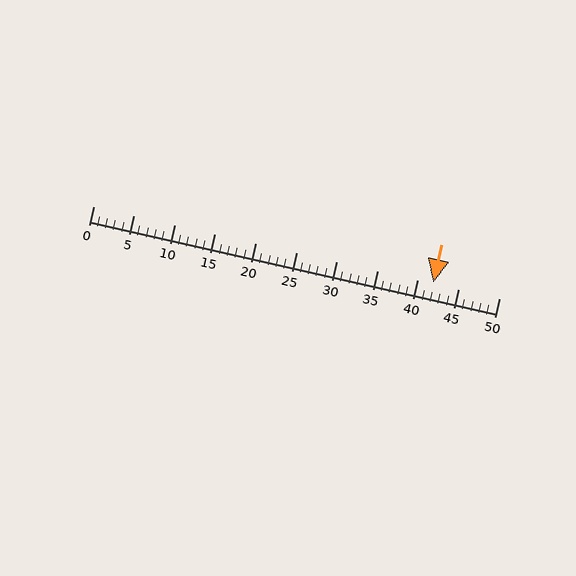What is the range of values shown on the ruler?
The ruler shows values from 0 to 50.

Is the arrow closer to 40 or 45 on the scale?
The arrow is closer to 40.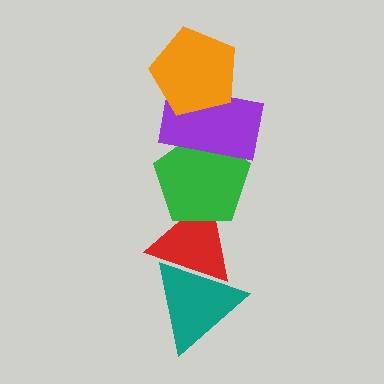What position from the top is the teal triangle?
The teal triangle is 5th from the top.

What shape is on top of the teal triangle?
The red triangle is on top of the teal triangle.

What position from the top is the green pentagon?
The green pentagon is 3rd from the top.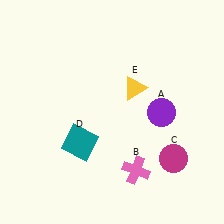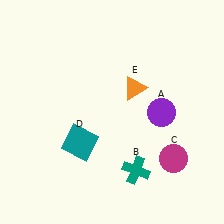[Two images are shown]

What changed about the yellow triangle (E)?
In Image 1, E is yellow. In Image 2, it changed to orange.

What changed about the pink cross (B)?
In Image 1, B is pink. In Image 2, it changed to teal.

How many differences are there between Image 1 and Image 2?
There are 2 differences between the two images.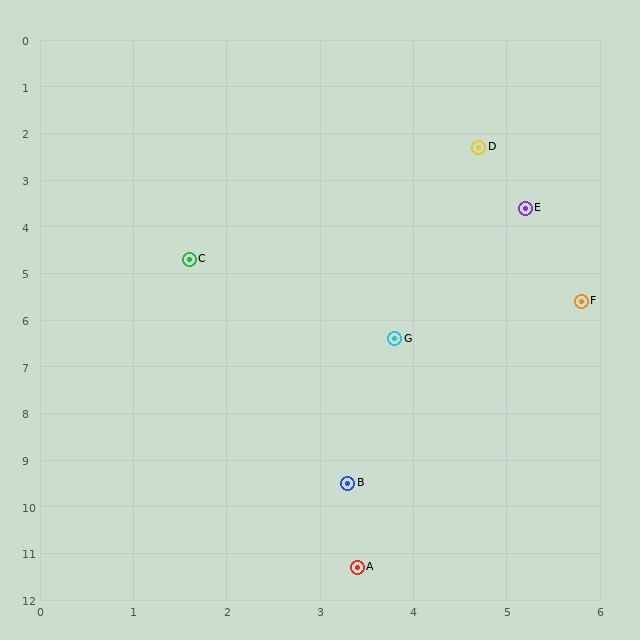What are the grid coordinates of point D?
Point D is at approximately (4.7, 2.3).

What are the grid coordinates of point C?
Point C is at approximately (1.6, 4.7).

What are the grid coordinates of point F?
Point F is at approximately (5.8, 5.6).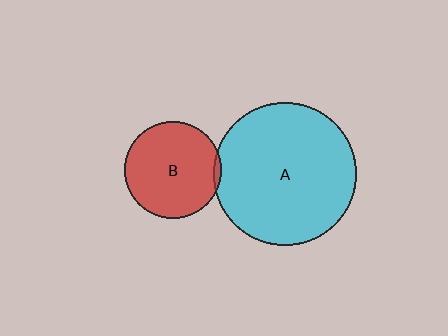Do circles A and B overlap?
Yes.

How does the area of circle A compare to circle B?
Approximately 2.2 times.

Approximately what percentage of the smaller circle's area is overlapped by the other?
Approximately 5%.